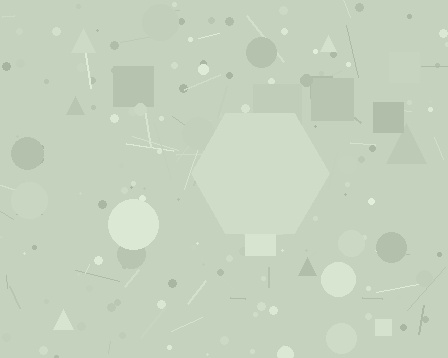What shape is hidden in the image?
A hexagon is hidden in the image.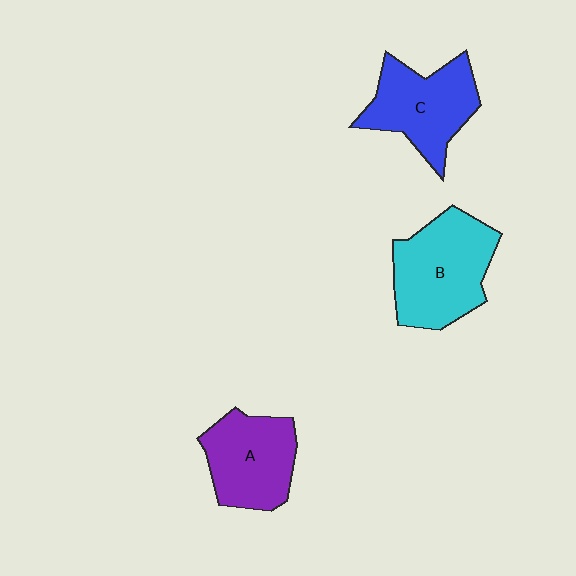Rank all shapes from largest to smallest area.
From largest to smallest: B (cyan), C (blue), A (purple).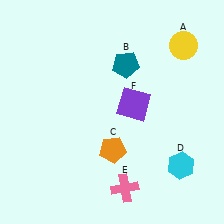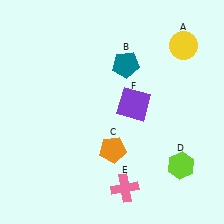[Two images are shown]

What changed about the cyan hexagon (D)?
In Image 1, D is cyan. In Image 2, it changed to lime.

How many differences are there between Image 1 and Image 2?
There is 1 difference between the two images.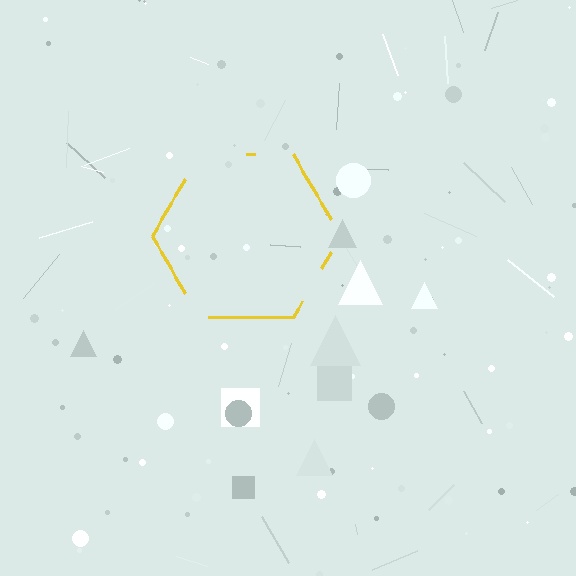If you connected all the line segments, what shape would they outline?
They would outline a hexagon.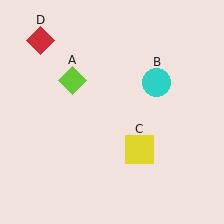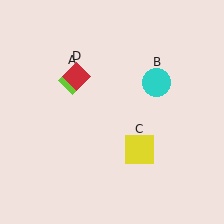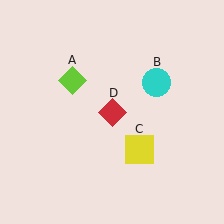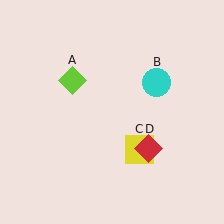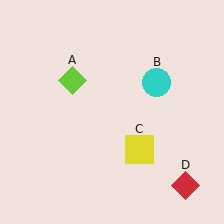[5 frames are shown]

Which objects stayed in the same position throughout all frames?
Lime diamond (object A) and cyan circle (object B) and yellow square (object C) remained stationary.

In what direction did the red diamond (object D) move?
The red diamond (object D) moved down and to the right.